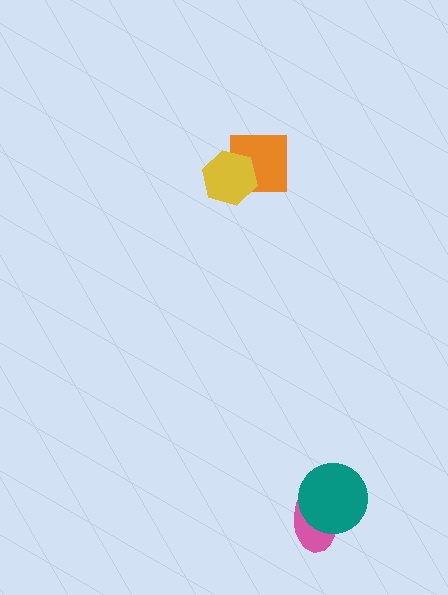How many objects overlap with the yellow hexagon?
1 object overlaps with the yellow hexagon.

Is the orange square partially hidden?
Yes, it is partially covered by another shape.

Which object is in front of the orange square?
The yellow hexagon is in front of the orange square.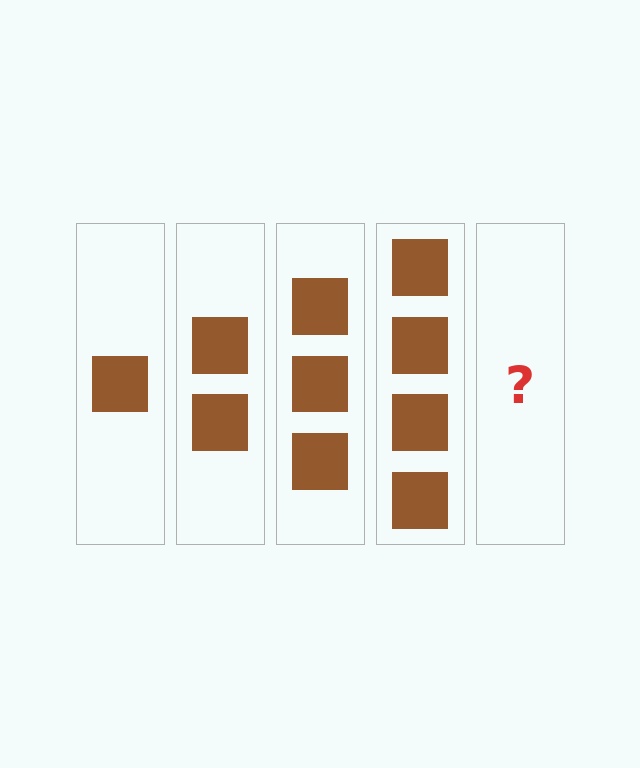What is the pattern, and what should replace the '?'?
The pattern is that each step adds one more square. The '?' should be 5 squares.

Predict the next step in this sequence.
The next step is 5 squares.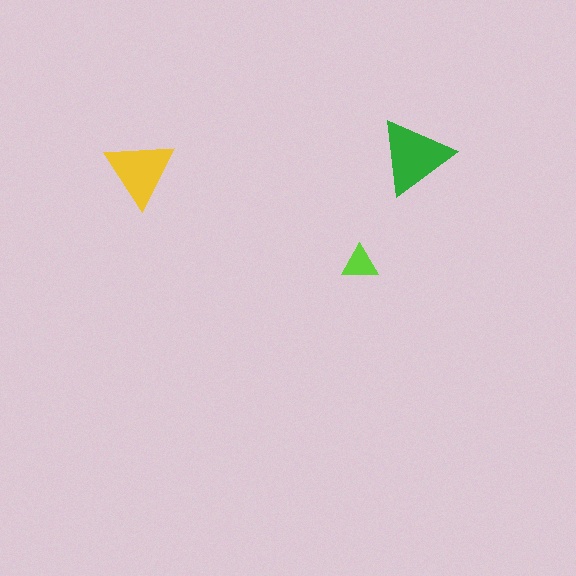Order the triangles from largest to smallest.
the green one, the yellow one, the lime one.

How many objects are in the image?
There are 3 objects in the image.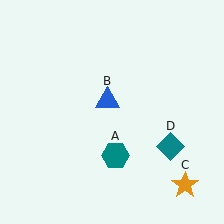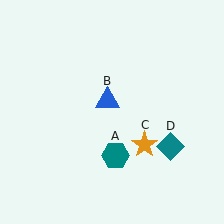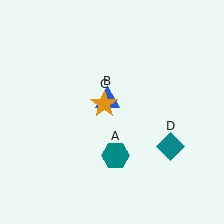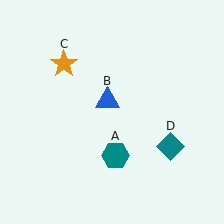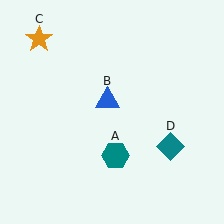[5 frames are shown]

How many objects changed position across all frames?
1 object changed position: orange star (object C).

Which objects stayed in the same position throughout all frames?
Teal hexagon (object A) and blue triangle (object B) and teal diamond (object D) remained stationary.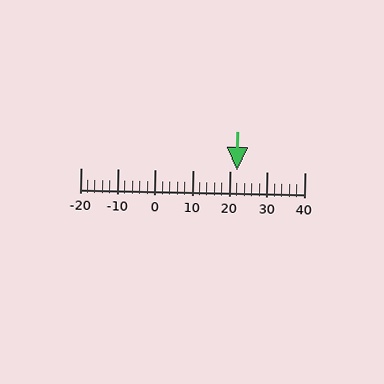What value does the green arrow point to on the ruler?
The green arrow points to approximately 22.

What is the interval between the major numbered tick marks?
The major tick marks are spaced 10 units apart.